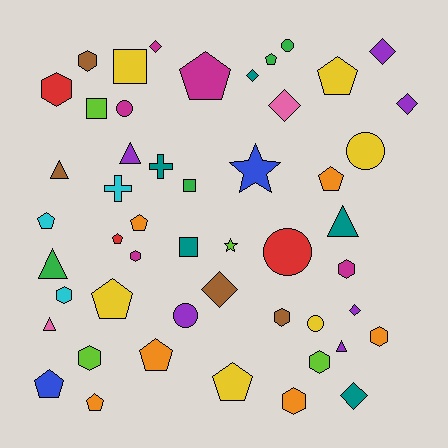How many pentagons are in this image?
There are 12 pentagons.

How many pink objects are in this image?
There are 2 pink objects.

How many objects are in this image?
There are 50 objects.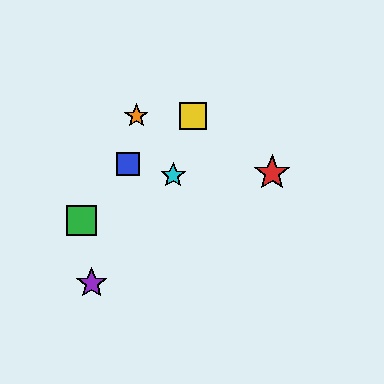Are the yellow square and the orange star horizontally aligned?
Yes, both are at y≈116.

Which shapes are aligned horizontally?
The yellow square, the orange star are aligned horizontally.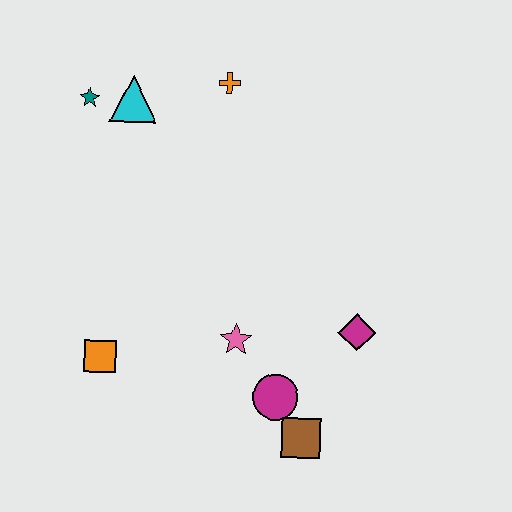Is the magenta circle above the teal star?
No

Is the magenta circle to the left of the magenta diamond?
Yes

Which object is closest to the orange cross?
The cyan triangle is closest to the orange cross.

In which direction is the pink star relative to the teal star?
The pink star is below the teal star.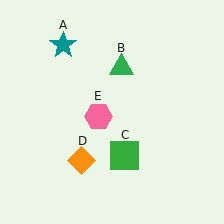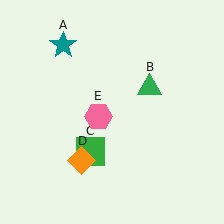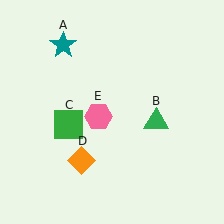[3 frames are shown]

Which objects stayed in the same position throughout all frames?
Teal star (object A) and orange diamond (object D) and pink hexagon (object E) remained stationary.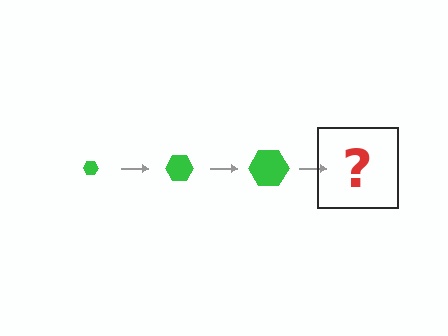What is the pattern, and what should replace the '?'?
The pattern is that the hexagon gets progressively larger each step. The '?' should be a green hexagon, larger than the previous one.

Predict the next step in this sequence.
The next step is a green hexagon, larger than the previous one.